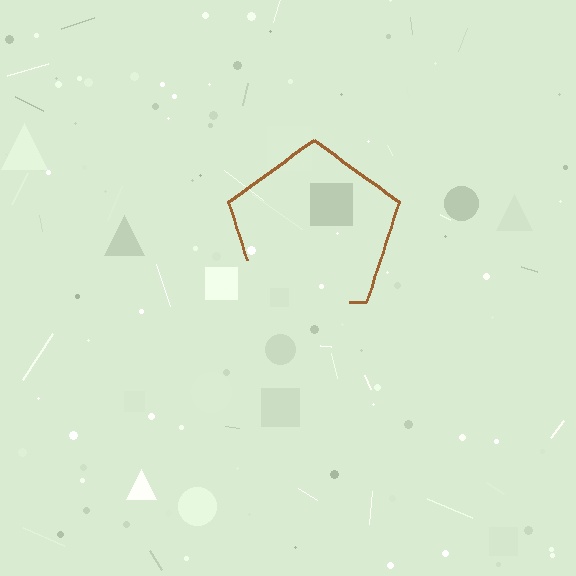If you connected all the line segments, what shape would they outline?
They would outline a pentagon.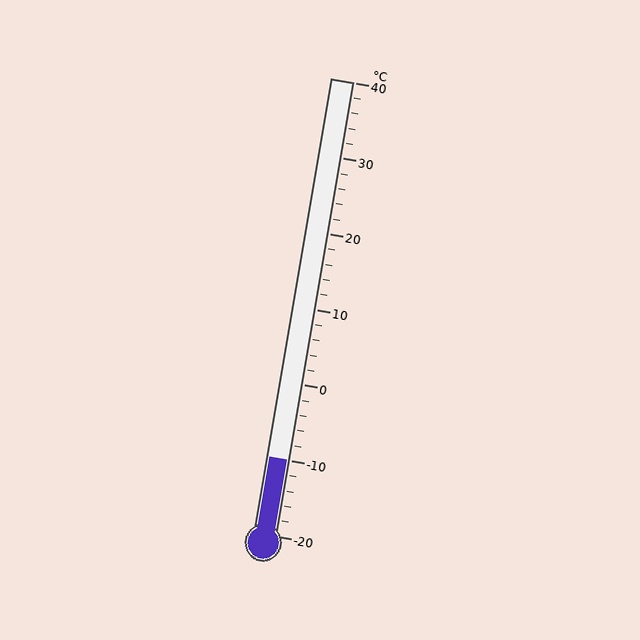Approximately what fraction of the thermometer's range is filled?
The thermometer is filled to approximately 15% of its range.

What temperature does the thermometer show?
The thermometer shows approximately -10°C.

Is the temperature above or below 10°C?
The temperature is below 10°C.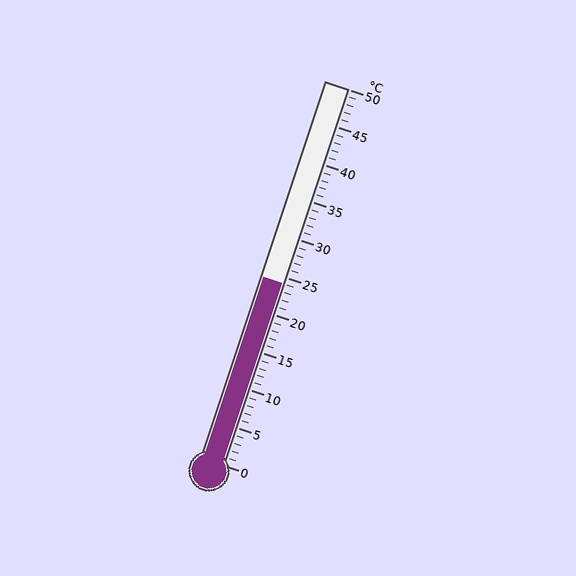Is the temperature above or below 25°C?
The temperature is below 25°C.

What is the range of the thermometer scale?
The thermometer scale ranges from 0°C to 50°C.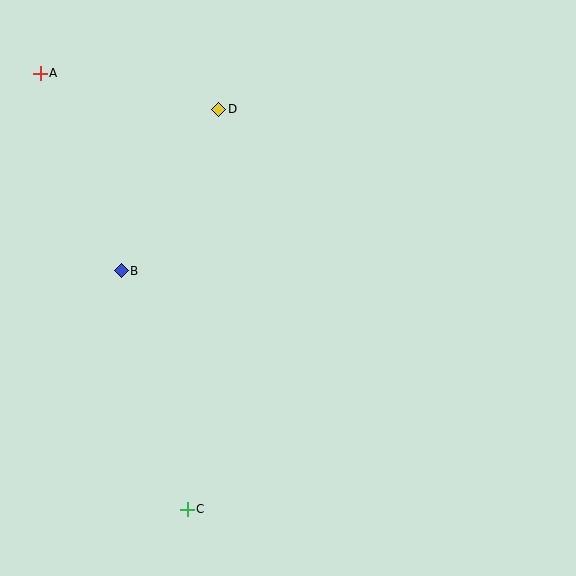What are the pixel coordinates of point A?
Point A is at (40, 73).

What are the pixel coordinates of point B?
Point B is at (121, 271).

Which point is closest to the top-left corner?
Point A is closest to the top-left corner.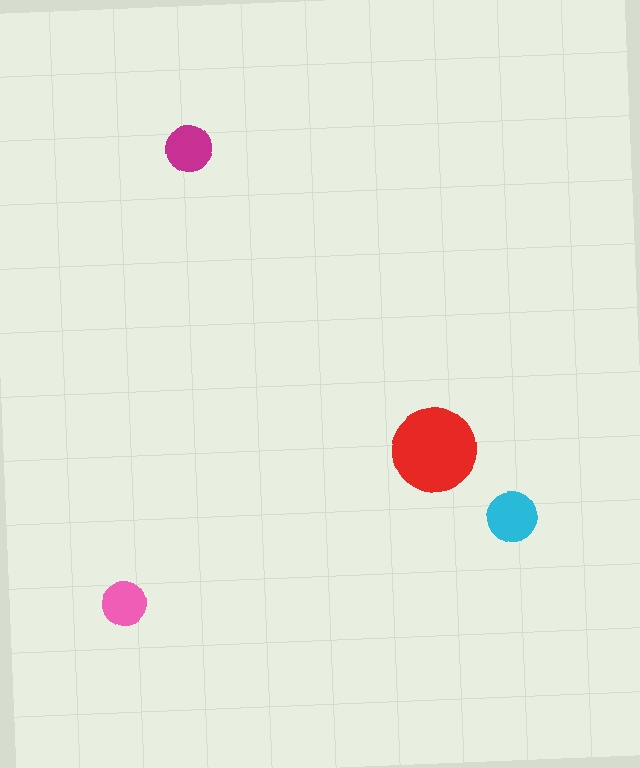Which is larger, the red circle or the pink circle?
The red one.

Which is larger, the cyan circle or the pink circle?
The cyan one.